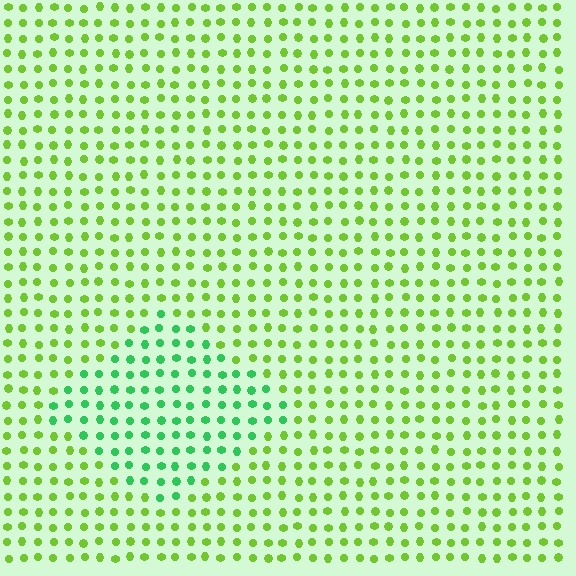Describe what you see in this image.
The image is filled with small lime elements in a uniform arrangement. A diamond-shaped region is visible where the elements are tinted to a slightly different hue, forming a subtle color boundary.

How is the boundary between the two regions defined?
The boundary is defined purely by a slight shift in hue (about 43 degrees). Spacing, size, and orientation are identical on both sides.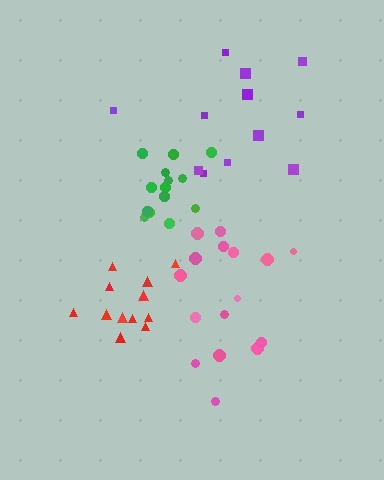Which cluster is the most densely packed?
Green.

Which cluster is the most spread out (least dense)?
Purple.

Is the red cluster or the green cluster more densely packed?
Green.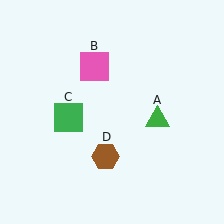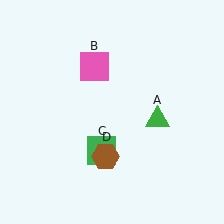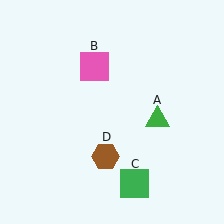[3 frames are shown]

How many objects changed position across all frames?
1 object changed position: green square (object C).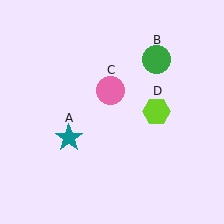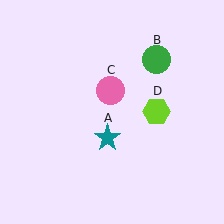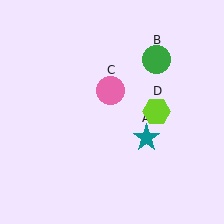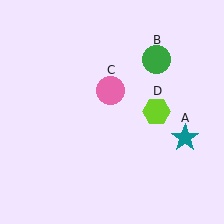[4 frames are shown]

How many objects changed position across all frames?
1 object changed position: teal star (object A).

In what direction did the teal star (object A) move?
The teal star (object A) moved right.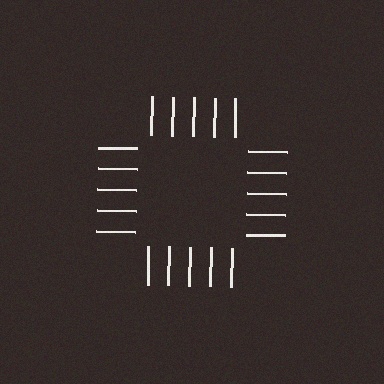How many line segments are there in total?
20 — 5 along each of the 4 edges.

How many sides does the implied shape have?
4 sides — the line-ends trace a square.